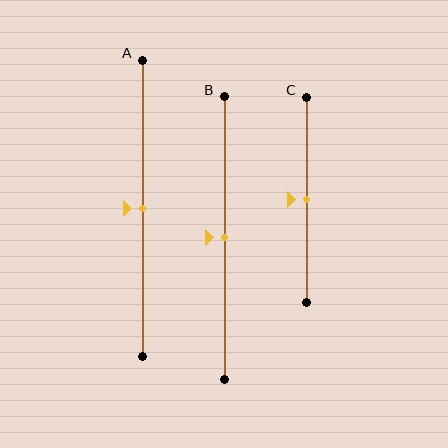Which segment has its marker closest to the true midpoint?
Segment A has its marker closest to the true midpoint.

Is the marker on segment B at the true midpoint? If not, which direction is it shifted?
Yes, the marker on segment B is at the true midpoint.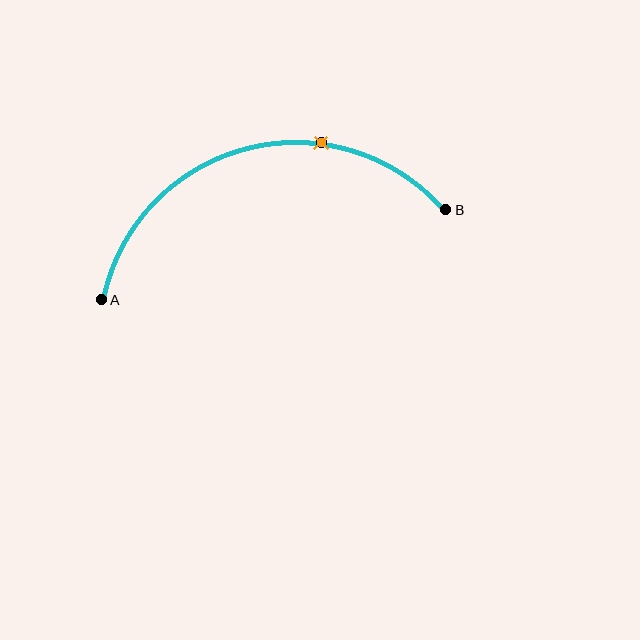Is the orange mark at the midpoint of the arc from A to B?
No. The orange mark lies on the arc but is closer to endpoint B. The arc midpoint would be at the point on the curve equidistant along the arc from both A and B.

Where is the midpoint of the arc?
The arc midpoint is the point on the curve farthest from the straight line joining A and B. It sits above that line.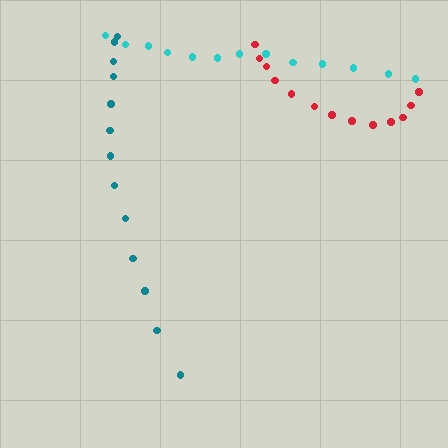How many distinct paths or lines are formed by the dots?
There are 3 distinct paths.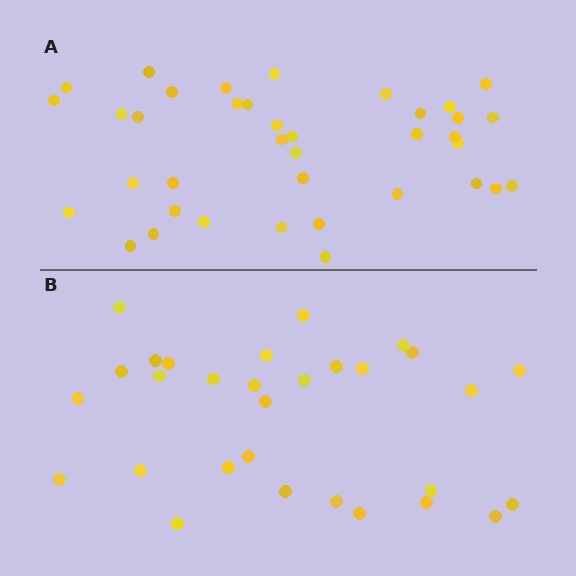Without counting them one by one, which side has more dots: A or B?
Region A (the top region) has more dots.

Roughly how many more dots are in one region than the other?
Region A has roughly 8 or so more dots than region B.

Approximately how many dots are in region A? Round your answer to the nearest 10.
About 40 dots. (The exact count is 38, which rounds to 40.)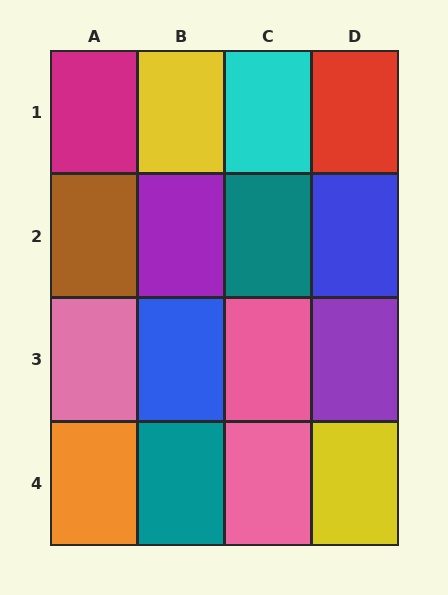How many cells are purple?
2 cells are purple.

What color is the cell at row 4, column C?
Pink.